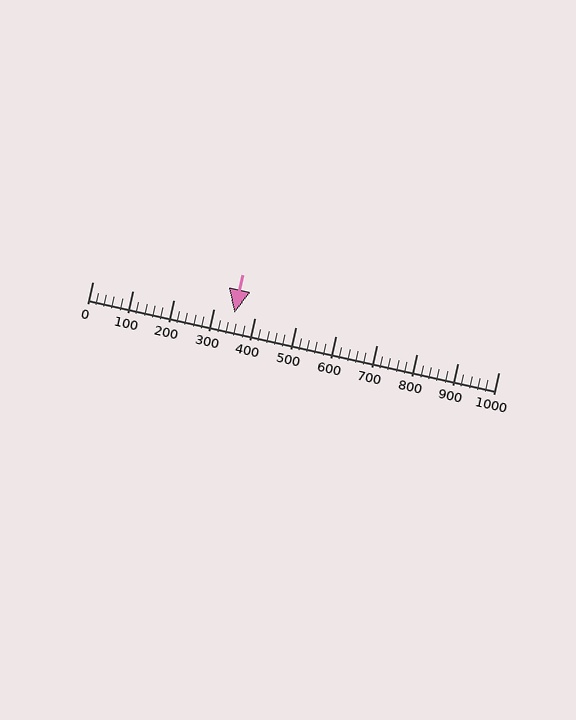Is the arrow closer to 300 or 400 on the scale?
The arrow is closer to 300.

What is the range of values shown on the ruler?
The ruler shows values from 0 to 1000.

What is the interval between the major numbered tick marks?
The major tick marks are spaced 100 units apart.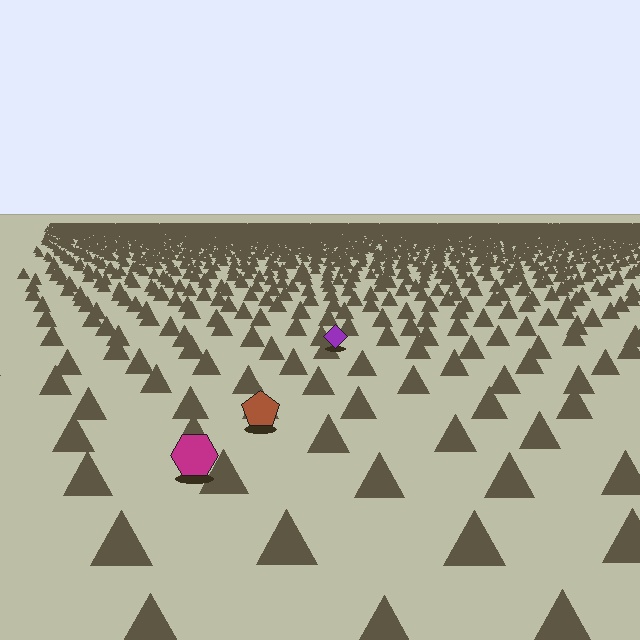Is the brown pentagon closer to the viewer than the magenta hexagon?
No. The magenta hexagon is closer — you can tell from the texture gradient: the ground texture is coarser near it.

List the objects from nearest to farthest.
From nearest to farthest: the magenta hexagon, the brown pentagon, the purple diamond.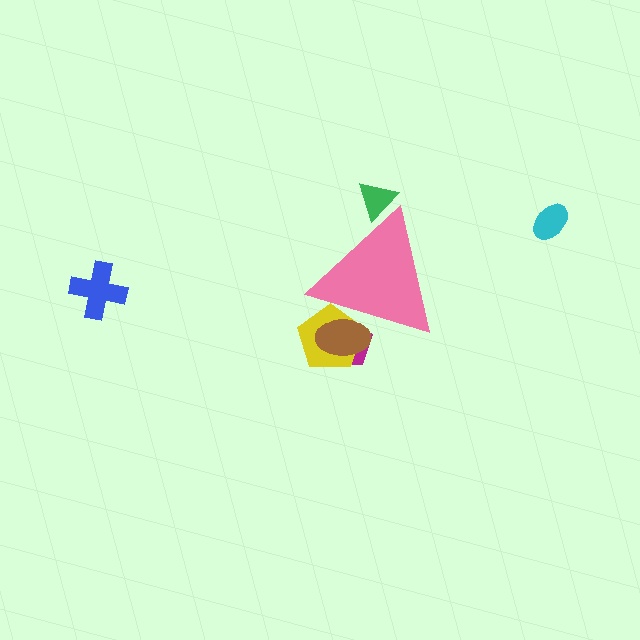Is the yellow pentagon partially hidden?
Yes, the yellow pentagon is partially hidden behind the pink triangle.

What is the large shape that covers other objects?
A pink triangle.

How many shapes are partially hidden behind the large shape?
4 shapes are partially hidden.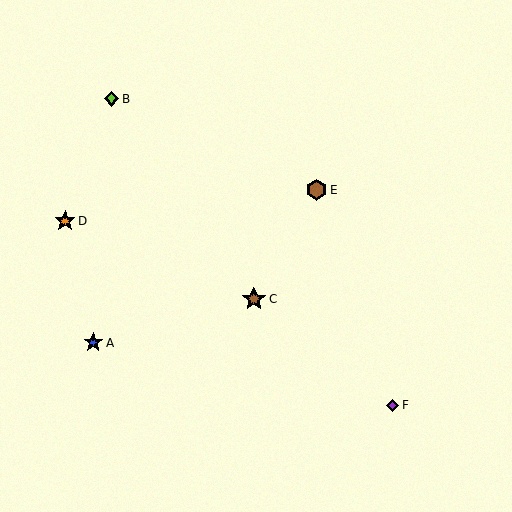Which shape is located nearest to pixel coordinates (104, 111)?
The lime diamond (labeled B) at (112, 99) is nearest to that location.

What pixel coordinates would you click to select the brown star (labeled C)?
Click at (254, 299) to select the brown star C.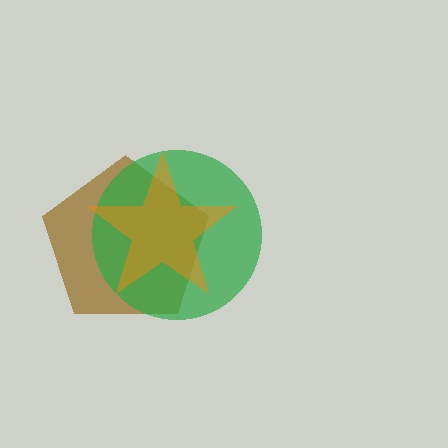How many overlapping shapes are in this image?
There are 3 overlapping shapes in the image.